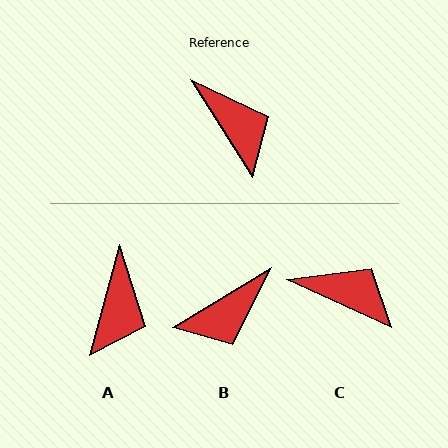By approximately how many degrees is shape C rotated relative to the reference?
Approximately 33 degrees counter-clockwise.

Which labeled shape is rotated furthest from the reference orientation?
B, about 91 degrees away.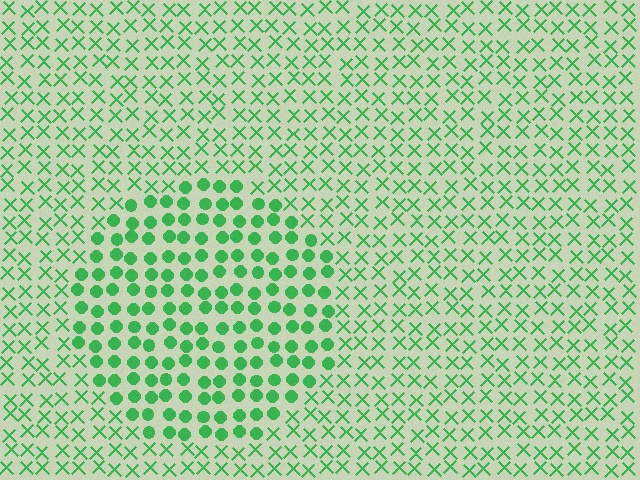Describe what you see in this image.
The image is filled with small green elements arranged in a uniform grid. A circle-shaped region contains circles, while the surrounding area contains X marks. The boundary is defined purely by the change in element shape.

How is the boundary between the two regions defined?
The boundary is defined by a change in element shape: circles inside vs. X marks outside. All elements share the same color and spacing.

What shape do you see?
I see a circle.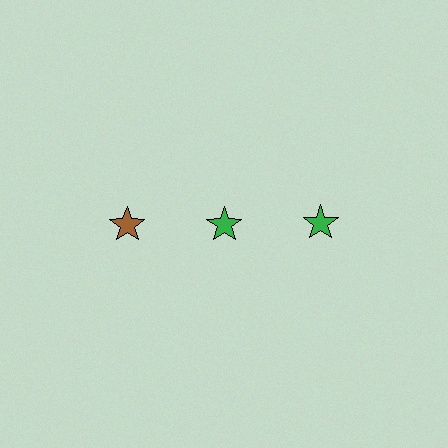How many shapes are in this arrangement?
There are 3 shapes arranged in a grid pattern.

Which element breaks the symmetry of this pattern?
The brown star in the top row, leftmost column breaks the symmetry. All other shapes are green stars.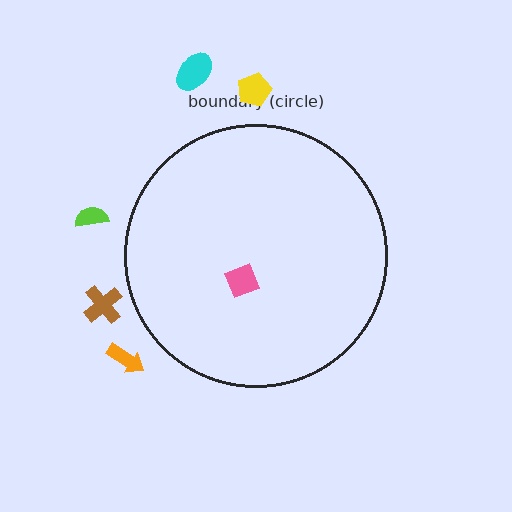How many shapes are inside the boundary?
1 inside, 5 outside.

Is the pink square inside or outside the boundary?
Inside.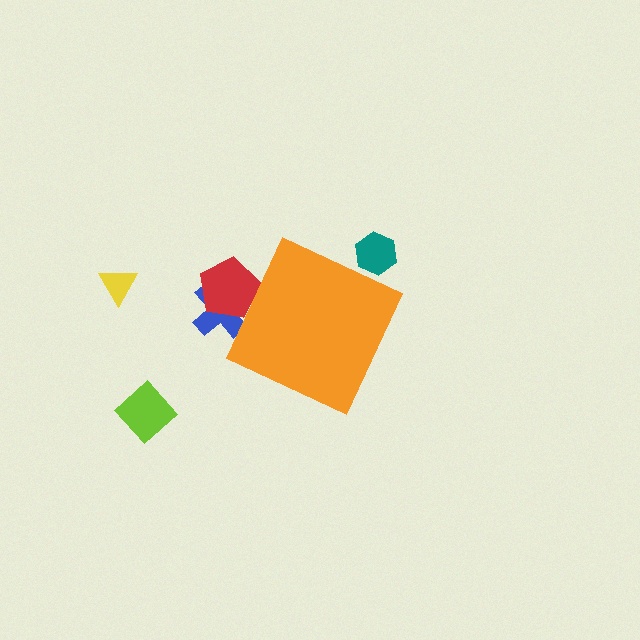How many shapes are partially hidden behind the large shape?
3 shapes are partially hidden.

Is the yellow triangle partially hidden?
No, the yellow triangle is fully visible.